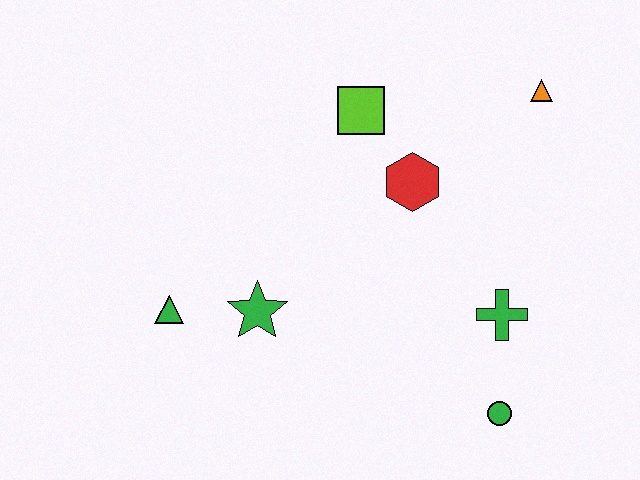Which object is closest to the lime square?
The red hexagon is closest to the lime square.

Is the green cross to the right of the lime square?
Yes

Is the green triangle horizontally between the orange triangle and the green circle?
No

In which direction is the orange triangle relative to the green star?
The orange triangle is to the right of the green star.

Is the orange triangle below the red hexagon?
No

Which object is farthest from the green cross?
The green triangle is farthest from the green cross.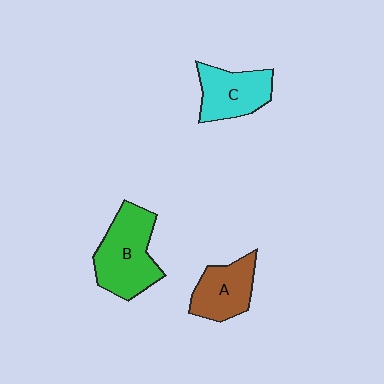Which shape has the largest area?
Shape B (green).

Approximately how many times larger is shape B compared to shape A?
Approximately 1.4 times.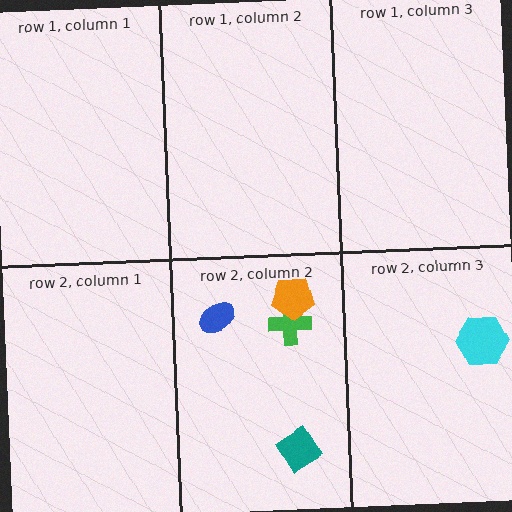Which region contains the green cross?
The row 2, column 2 region.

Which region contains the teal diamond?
The row 2, column 2 region.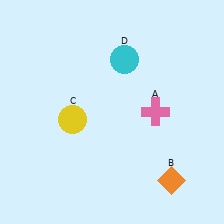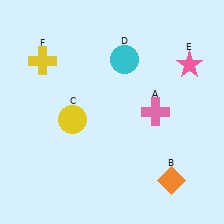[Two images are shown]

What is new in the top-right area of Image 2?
A pink star (E) was added in the top-right area of Image 2.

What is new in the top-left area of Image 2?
A yellow cross (F) was added in the top-left area of Image 2.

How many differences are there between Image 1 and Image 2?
There are 2 differences between the two images.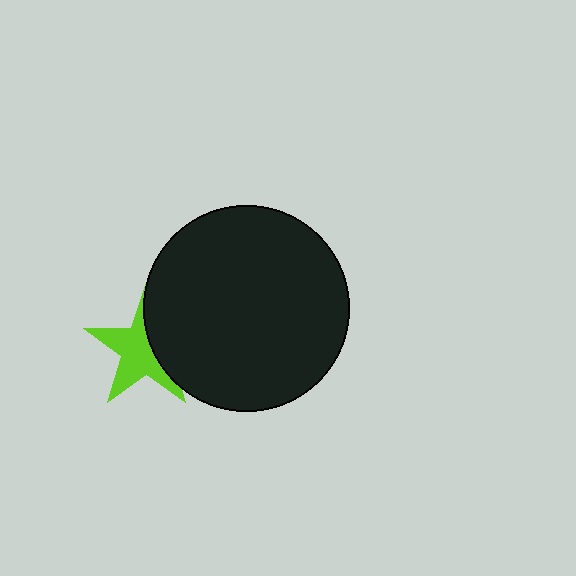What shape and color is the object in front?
The object in front is a black circle.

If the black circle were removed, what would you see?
You would see the complete lime star.